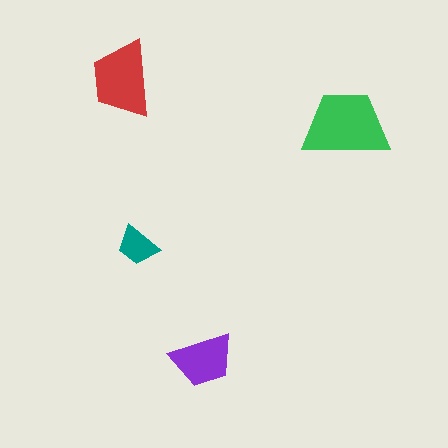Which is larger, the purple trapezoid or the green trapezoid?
The green one.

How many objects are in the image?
There are 4 objects in the image.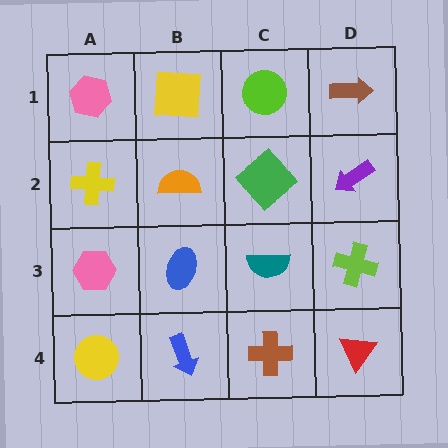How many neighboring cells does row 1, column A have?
2.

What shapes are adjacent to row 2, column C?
A lime circle (row 1, column C), a teal semicircle (row 3, column C), an orange semicircle (row 2, column B), a purple arrow (row 2, column D).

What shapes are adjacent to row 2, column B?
A yellow square (row 1, column B), a blue ellipse (row 3, column B), a yellow cross (row 2, column A), a green diamond (row 2, column C).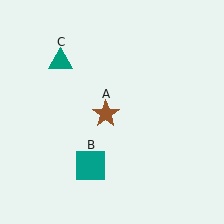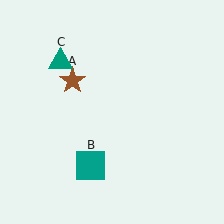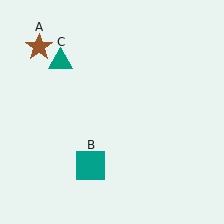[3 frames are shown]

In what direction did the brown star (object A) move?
The brown star (object A) moved up and to the left.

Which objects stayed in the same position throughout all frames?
Teal square (object B) and teal triangle (object C) remained stationary.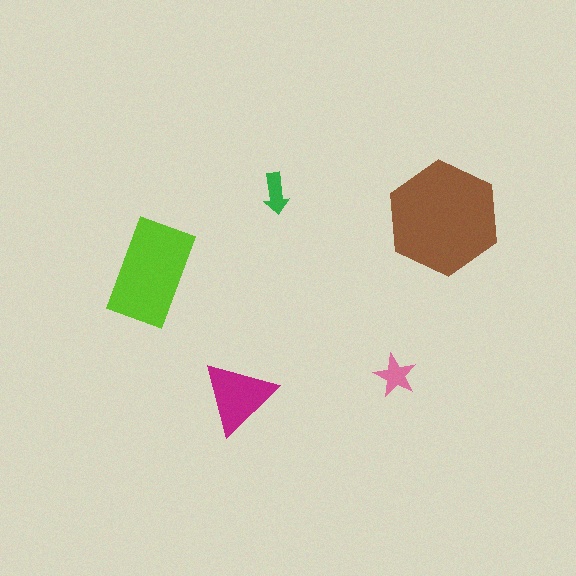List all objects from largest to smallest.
The brown hexagon, the lime rectangle, the magenta triangle, the pink star, the green arrow.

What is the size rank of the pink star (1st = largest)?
4th.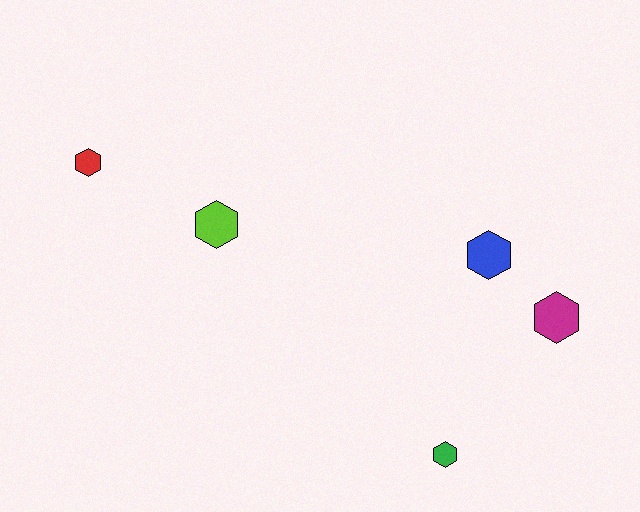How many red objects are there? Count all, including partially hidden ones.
There is 1 red object.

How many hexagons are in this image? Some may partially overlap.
There are 5 hexagons.